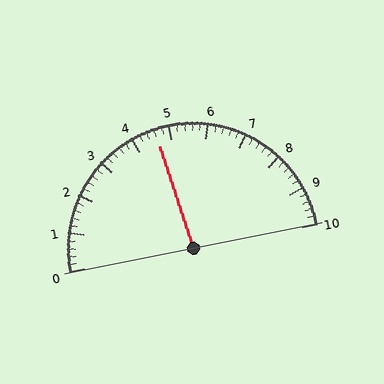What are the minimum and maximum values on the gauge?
The gauge ranges from 0 to 10.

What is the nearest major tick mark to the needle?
The nearest major tick mark is 5.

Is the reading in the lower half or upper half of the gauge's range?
The reading is in the lower half of the range (0 to 10).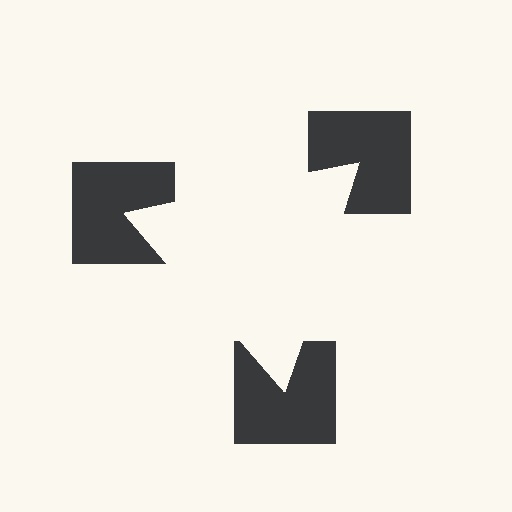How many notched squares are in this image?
There are 3 — one at each vertex of the illusory triangle.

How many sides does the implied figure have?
3 sides.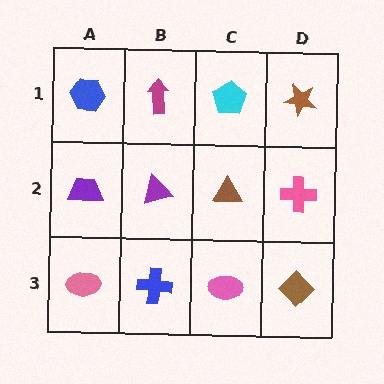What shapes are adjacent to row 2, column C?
A cyan pentagon (row 1, column C), a pink ellipse (row 3, column C), a purple triangle (row 2, column B), a pink cross (row 2, column D).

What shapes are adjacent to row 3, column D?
A pink cross (row 2, column D), a pink ellipse (row 3, column C).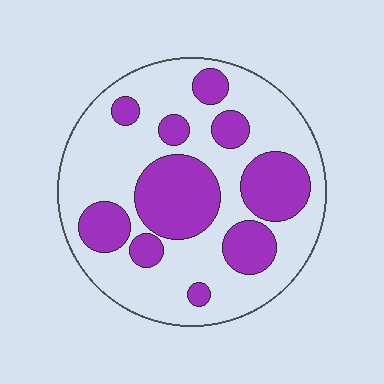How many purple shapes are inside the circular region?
10.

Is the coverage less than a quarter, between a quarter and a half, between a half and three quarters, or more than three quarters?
Between a quarter and a half.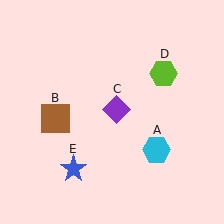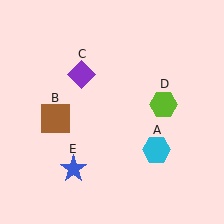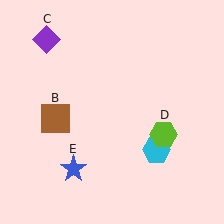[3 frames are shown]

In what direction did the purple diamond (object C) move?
The purple diamond (object C) moved up and to the left.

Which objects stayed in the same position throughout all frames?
Cyan hexagon (object A) and brown square (object B) and blue star (object E) remained stationary.